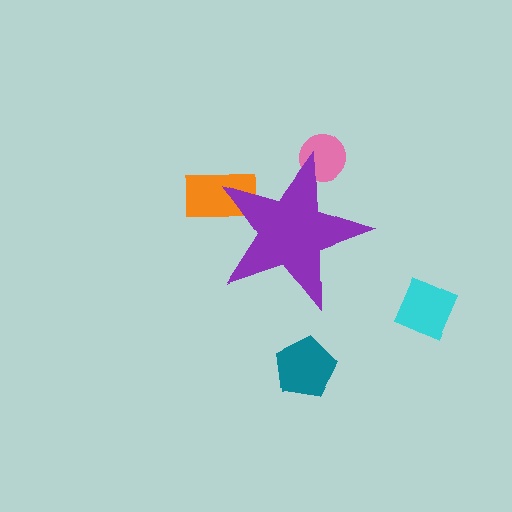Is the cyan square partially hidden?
No, the cyan square is fully visible.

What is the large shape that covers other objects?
A purple star.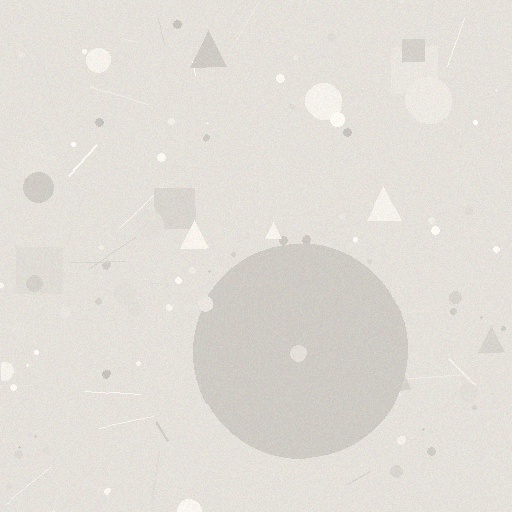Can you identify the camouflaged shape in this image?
The camouflaged shape is a circle.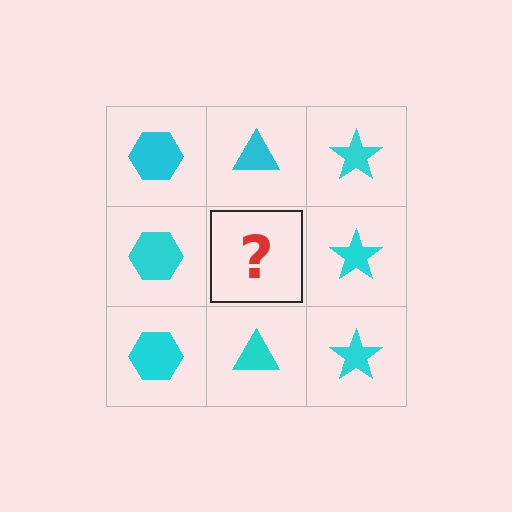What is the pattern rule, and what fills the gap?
The rule is that each column has a consistent shape. The gap should be filled with a cyan triangle.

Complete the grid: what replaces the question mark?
The question mark should be replaced with a cyan triangle.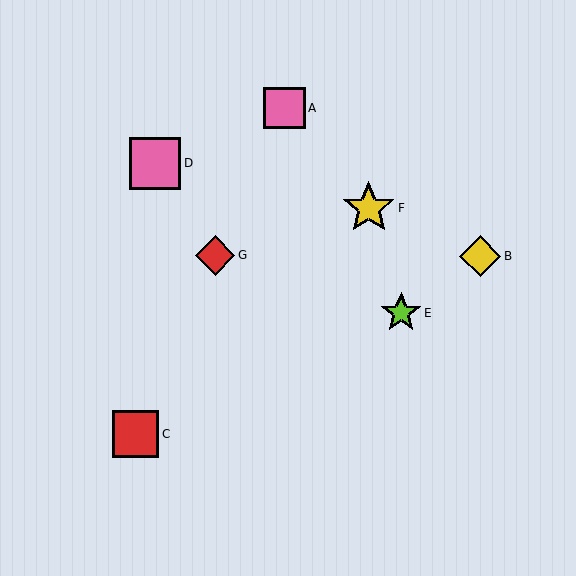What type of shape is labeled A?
Shape A is a pink square.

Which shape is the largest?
The yellow star (labeled F) is the largest.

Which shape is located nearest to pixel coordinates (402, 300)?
The lime star (labeled E) at (401, 313) is nearest to that location.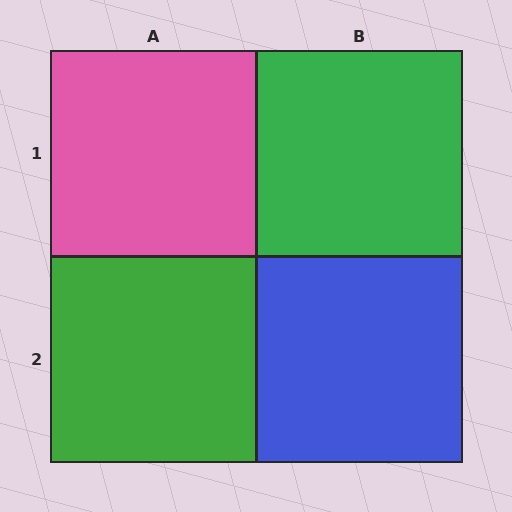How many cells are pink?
1 cell is pink.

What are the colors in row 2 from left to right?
Green, blue.